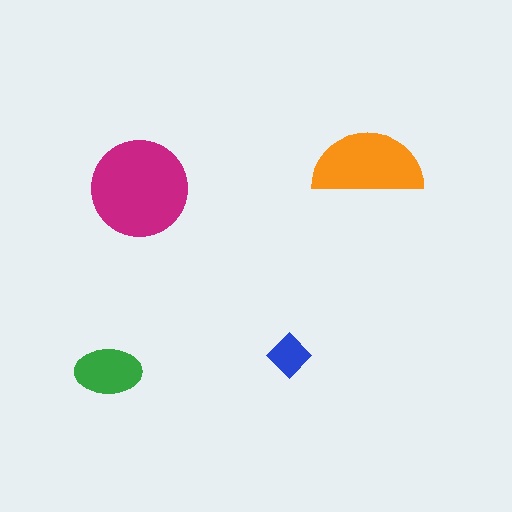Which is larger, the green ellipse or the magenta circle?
The magenta circle.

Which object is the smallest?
The blue diamond.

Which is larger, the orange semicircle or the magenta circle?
The magenta circle.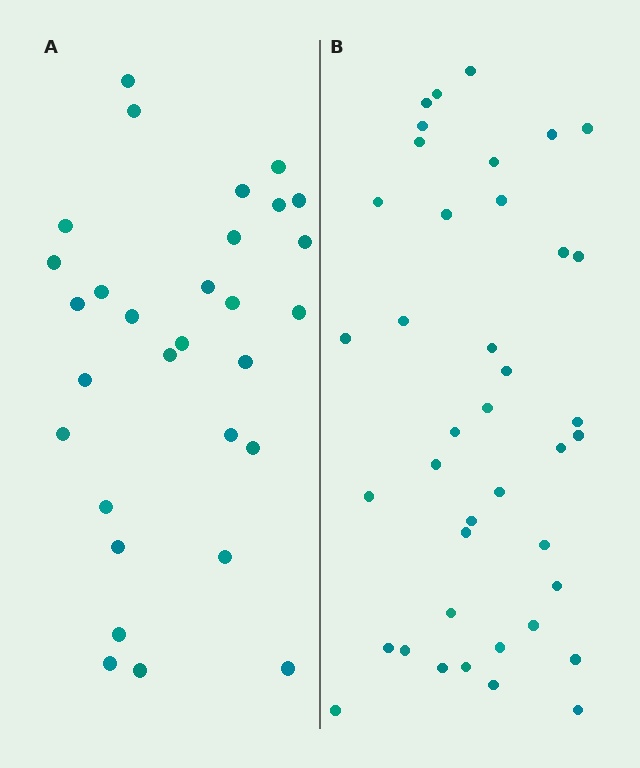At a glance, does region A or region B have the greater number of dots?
Region B (the right region) has more dots.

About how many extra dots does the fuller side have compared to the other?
Region B has roughly 10 or so more dots than region A.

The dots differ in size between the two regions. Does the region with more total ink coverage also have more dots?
No. Region A has more total ink coverage because its dots are larger, but region B actually contains more individual dots. Total area can be misleading — the number of items is what matters here.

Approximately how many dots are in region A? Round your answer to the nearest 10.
About 30 dots.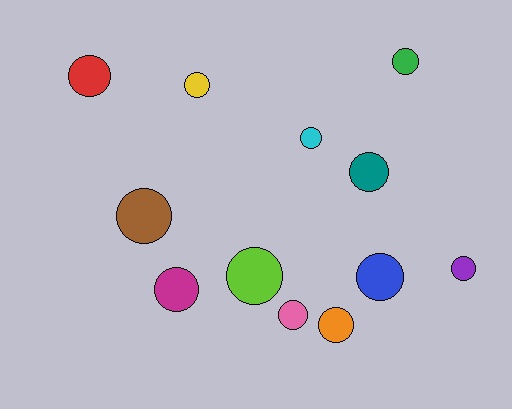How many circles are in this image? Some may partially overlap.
There are 12 circles.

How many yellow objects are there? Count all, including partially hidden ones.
There is 1 yellow object.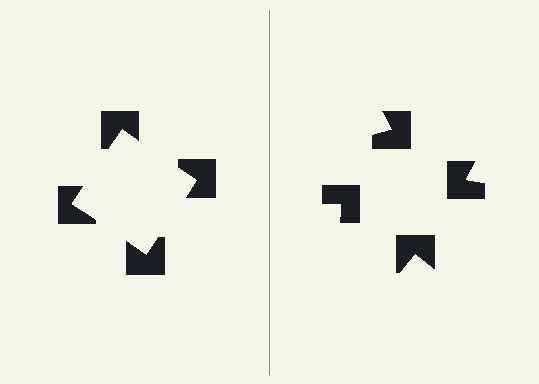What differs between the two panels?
The notched squares are positioned identically on both sides; only the wedge orientations differ. On the left they align to a square; on the right they are misaligned.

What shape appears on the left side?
An illusory square.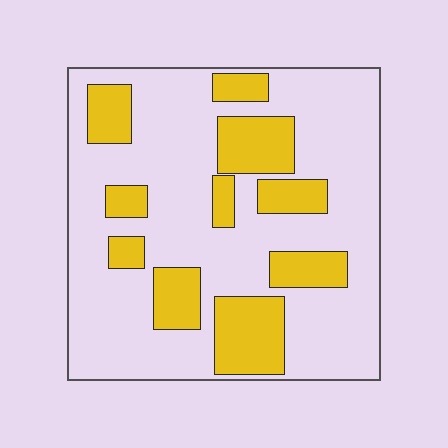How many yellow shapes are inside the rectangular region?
10.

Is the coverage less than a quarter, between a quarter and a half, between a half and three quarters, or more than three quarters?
Between a quarter and a half.